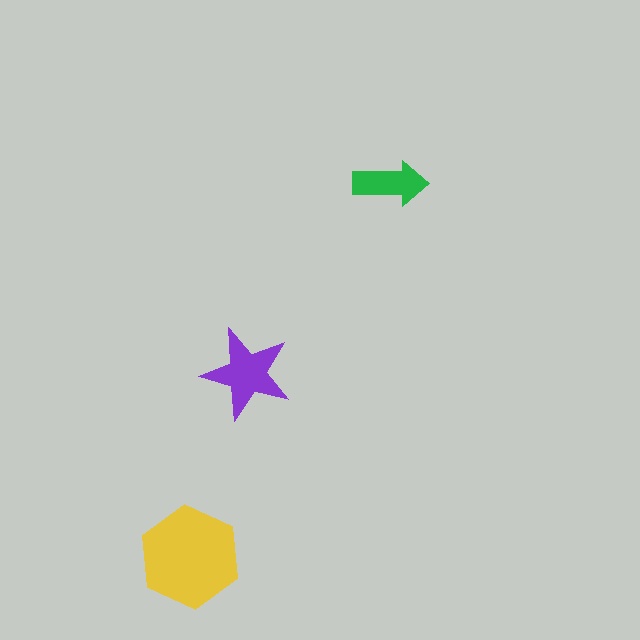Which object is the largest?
The yellow hexagon.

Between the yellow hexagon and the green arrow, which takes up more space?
The yellow hexagon.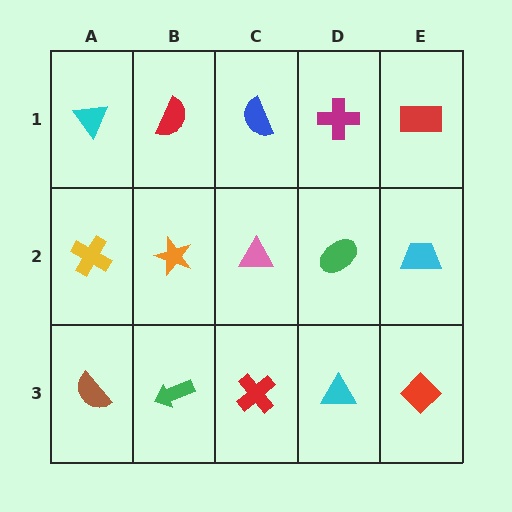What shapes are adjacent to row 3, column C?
A pink triangle (row 2, column C), a green arrow (row 3, column B), a cyan triangle (row 3, column D).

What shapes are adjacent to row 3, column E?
A cyan trapezoid (row 2, column E), a cyan triangle (row 3, column D).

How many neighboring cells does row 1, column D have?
3.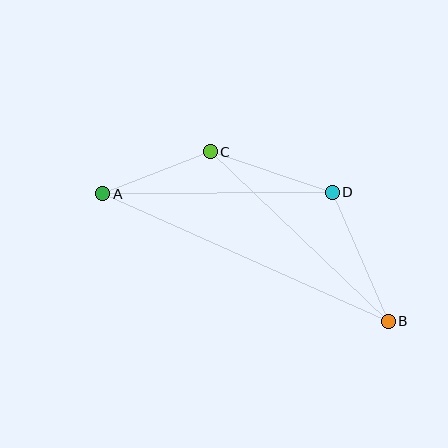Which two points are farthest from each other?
Points A and B are farthest from each other.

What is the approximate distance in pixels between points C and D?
The distance between C and D is approximately 129 pixels.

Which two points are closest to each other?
Points A and C are closest to each other.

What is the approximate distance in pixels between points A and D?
The distance between A and D is approximately 229 pixels.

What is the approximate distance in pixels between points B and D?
The distance between B and D is approximately 141 pixels.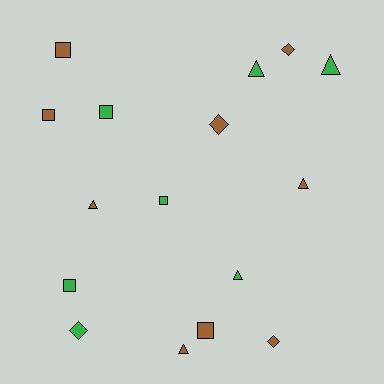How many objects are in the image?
There are 16 objects.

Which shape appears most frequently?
Square, with 6 objects.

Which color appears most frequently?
Brown, with 9 objects.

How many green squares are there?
There are 3 green squares.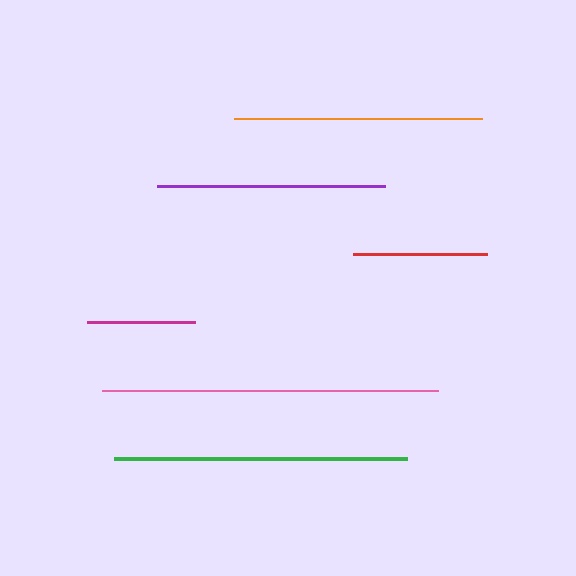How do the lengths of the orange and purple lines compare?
The orange and purple lines are approximately the same length.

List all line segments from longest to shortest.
From longest to shortest: pink, green, orange, purple, red, magenta.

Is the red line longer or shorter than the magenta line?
The red line is longer than the magenta line.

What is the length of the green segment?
The green segment is approximately 293 pixels long.